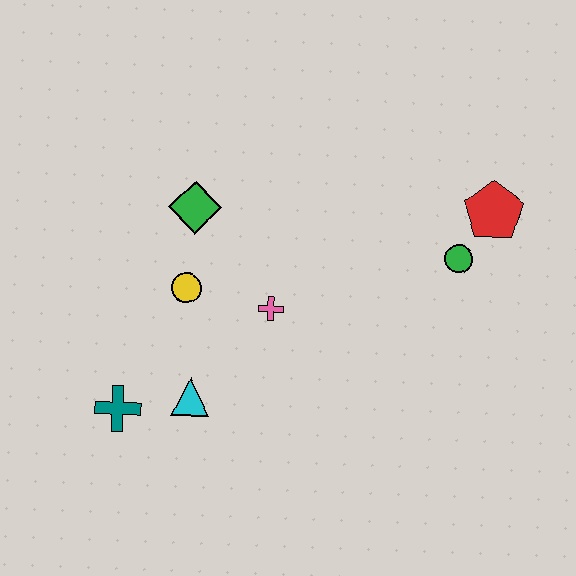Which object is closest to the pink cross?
The yellow circle is closest to the pink cross.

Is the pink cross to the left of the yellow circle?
No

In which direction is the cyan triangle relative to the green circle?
The cyan triangle is to the left of the green circle.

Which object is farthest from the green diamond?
The red pentagon is farthest from the green diamond.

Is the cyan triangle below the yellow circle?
Yes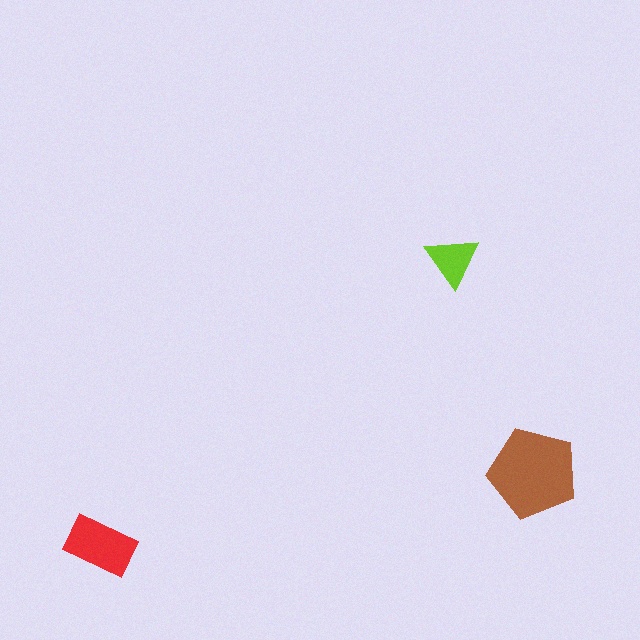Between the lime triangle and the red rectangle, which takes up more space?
The red rectangle.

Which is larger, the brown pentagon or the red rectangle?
The brown pentagon.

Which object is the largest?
The brown pentagon.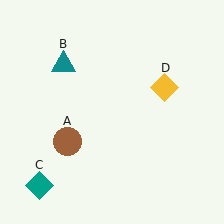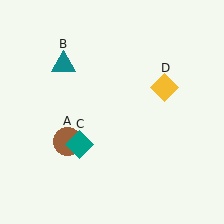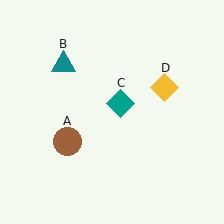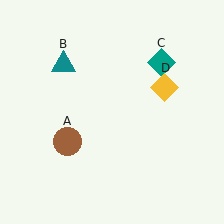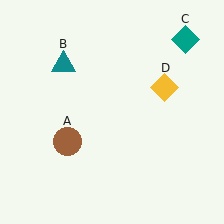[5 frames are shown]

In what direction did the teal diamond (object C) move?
The teal diamond (object C) moved up and to the right.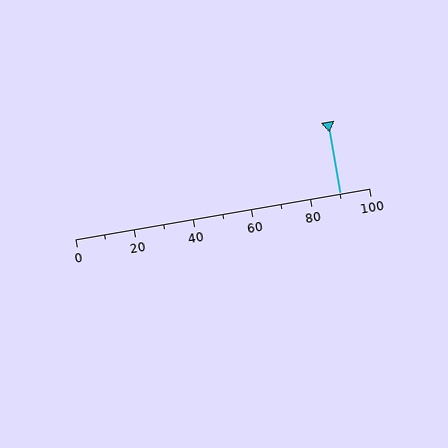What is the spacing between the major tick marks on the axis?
The major ticks are spaced 20 apart.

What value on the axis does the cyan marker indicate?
The marker indicates approximately 90.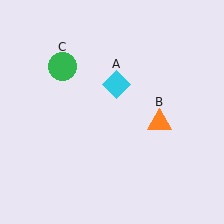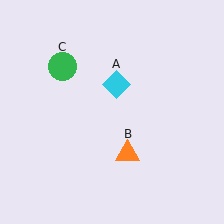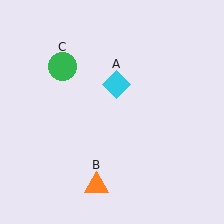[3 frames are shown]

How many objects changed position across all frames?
1 object changed position: orange triangle (object B).